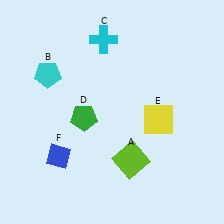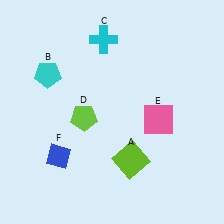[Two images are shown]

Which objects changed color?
D changed from green to lime. E changed from yellow to pink.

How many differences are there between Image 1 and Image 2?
There are 2 differences between the two images.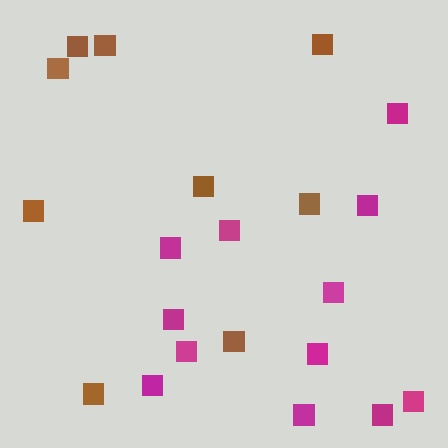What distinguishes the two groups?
There are 2 groups: one group of magenta squares (12) and one group of brown squares (9).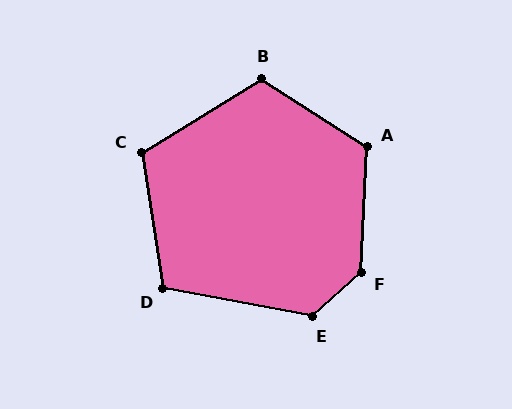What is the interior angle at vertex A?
Approximately 120 degrees (obtuse).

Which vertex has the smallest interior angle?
D, at approximately 110 degrees.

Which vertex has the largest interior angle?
F, at approximately 134 degrees.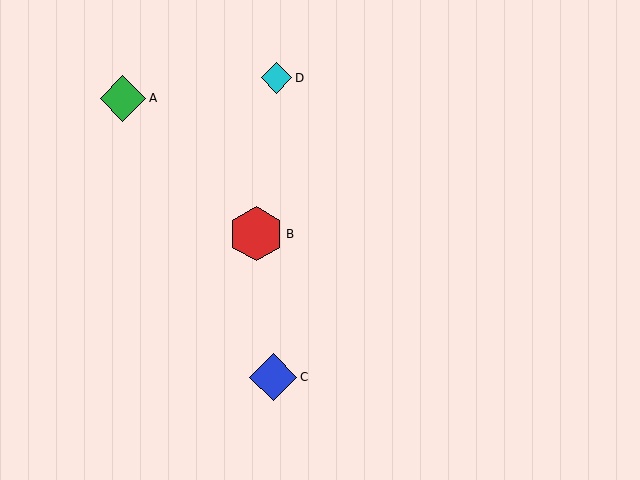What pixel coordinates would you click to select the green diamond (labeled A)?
Click at (123, 98) to select the green diamond A.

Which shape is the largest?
The red hexagon (labeled B) is the largest.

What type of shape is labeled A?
Shape A is a green diamond.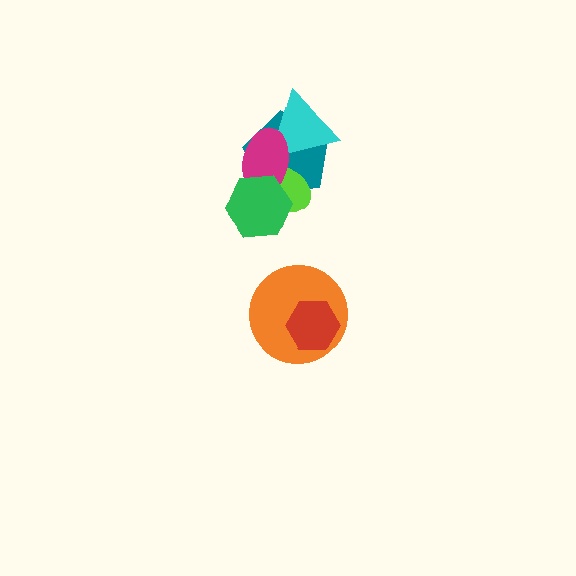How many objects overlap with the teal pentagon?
4 objects overlap with the teal pentagon.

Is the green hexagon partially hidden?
No, no other shape covers it.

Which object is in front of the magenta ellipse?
The green hexagon is in front of the magenta ellipse.